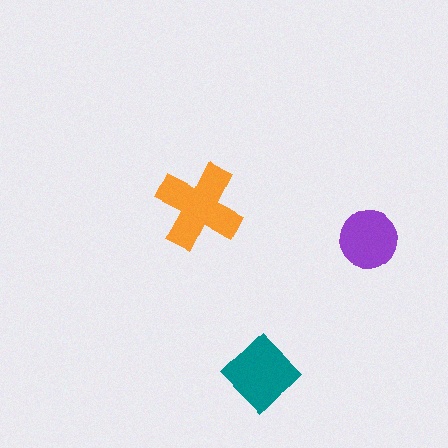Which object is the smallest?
The purple circle.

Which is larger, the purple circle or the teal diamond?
The teal diamond.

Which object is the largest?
The orange cross.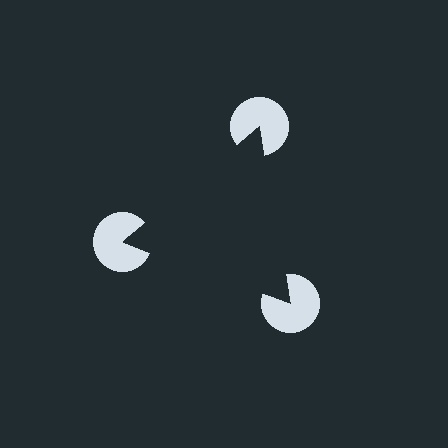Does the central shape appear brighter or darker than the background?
It typically appears slightly darker than the background, even though no actual brightness change is drawn.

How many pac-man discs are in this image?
There are 3 — one at each vertex of the illusory triangle.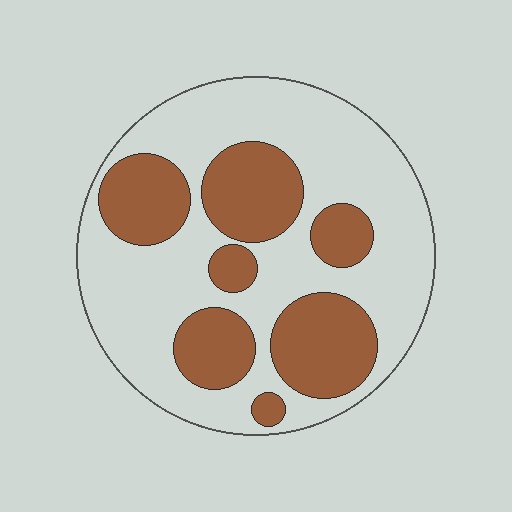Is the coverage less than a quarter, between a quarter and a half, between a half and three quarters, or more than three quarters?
Between a quarter and a half.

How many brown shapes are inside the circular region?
7.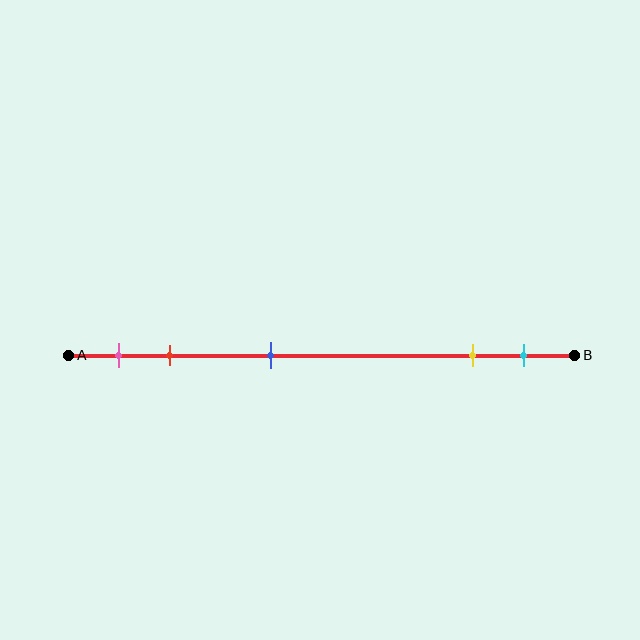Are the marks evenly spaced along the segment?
No, the marks are not evenly spaced.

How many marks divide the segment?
There are 5 marks dividing the segment.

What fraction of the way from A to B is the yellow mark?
The yellow mark is approximately 80% (0.8) of the way from A to B.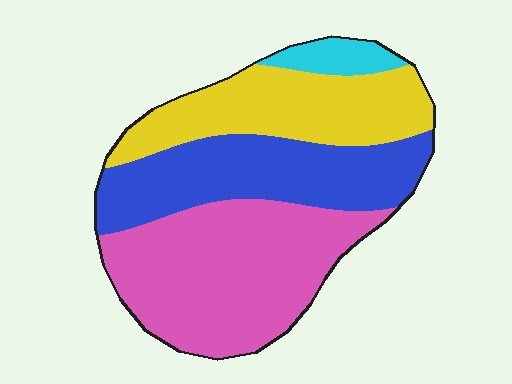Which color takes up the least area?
Cyan, at roughly 5%.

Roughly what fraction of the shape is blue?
Blue takes up about one quarter (1/4) of the shape.